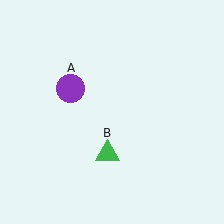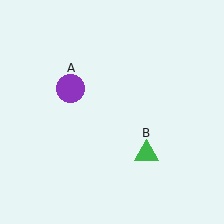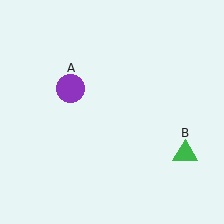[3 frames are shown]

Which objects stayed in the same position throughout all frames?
Purple circle (object A) remained stationary.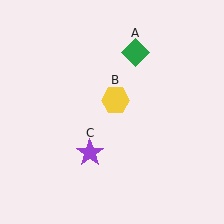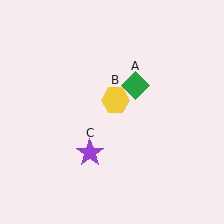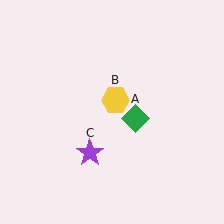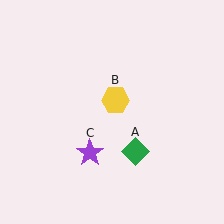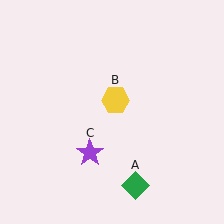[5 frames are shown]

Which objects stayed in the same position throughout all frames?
Yellow hexagon (object B) and purple star (object C) remained stationary.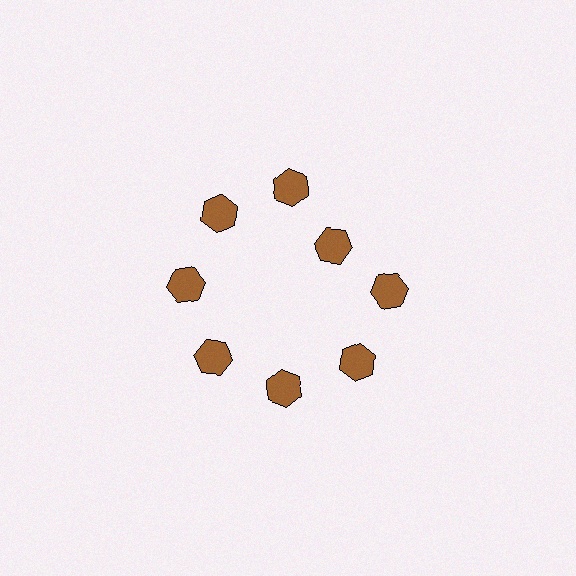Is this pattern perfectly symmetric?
No. The 8 brown hexagons are arranged in a ring, but one element near the 2 o'clock position is pulled inward toward the center, breaking the 8-fold rotational symmetry.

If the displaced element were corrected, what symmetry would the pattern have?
It would have 8-fold rotational symmetry — the pattern would map onto itself every 45 degrees.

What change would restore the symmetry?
The symmetry would be restored by moving it outward, back onto the ring so that all 8 hexagons sit at equal angles and equal distance from the center.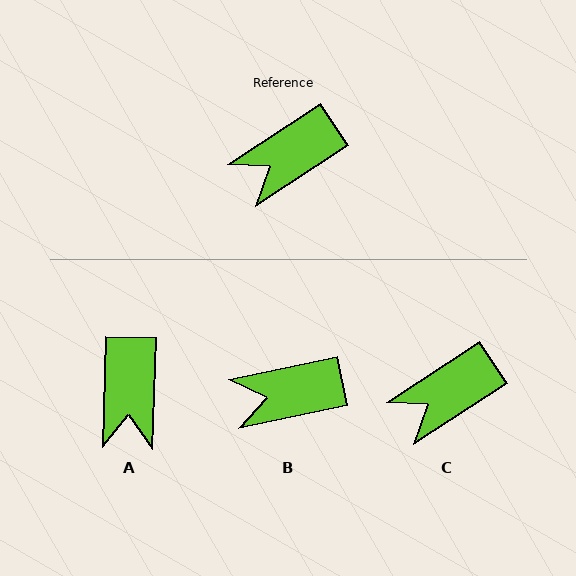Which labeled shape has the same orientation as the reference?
C.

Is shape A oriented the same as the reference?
No, it is off by about 55 degrees.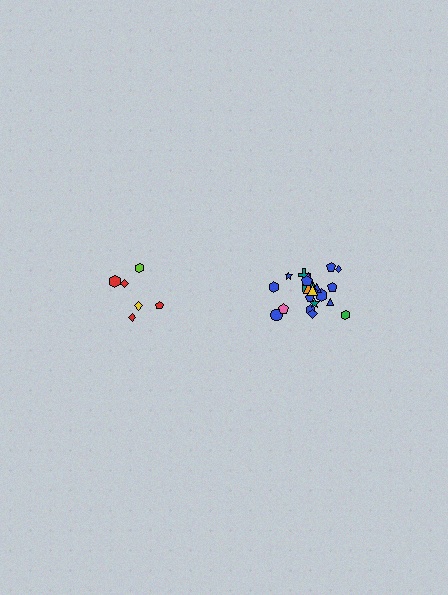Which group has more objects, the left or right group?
The right group.